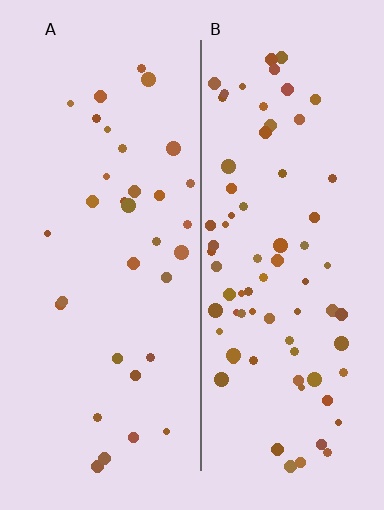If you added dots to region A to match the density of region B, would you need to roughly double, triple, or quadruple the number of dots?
Approximately double.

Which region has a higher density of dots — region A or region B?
B (the right).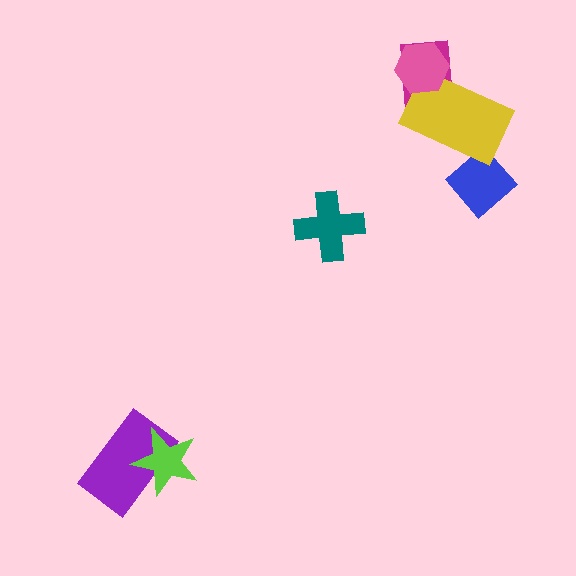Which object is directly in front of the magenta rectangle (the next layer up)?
The yellow rectangle is directly in front of the magenta rectangle.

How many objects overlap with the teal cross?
0 objects overlap with the teal cross.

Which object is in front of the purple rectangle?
The lime star is in front of the purple rectangle.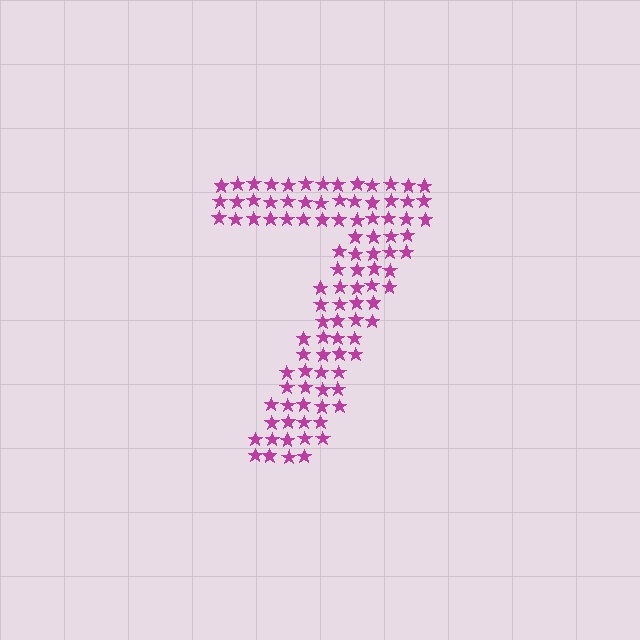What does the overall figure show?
The overall figure shows the digit 7.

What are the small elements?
The small elements are stars.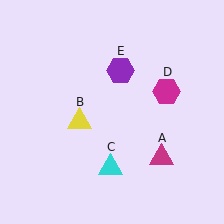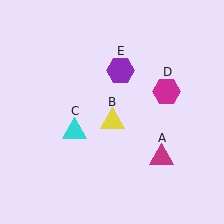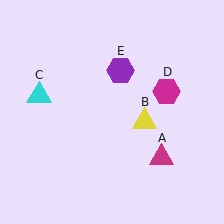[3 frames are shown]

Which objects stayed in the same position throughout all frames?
Magenta triangle (object A) and magenta hexagon (object D) and purple hexagon (object E) remained stationary.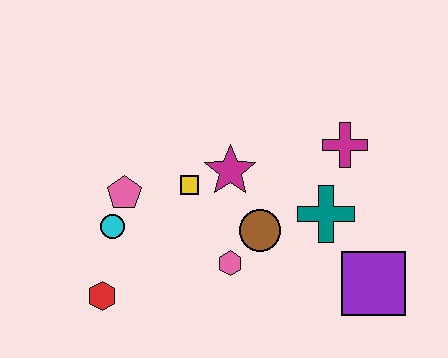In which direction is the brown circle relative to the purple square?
The brown circle is to the left of the purple square.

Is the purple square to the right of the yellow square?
Yes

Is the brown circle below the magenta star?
Yes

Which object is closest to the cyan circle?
The pink pentagon is closest to the cyan circle.